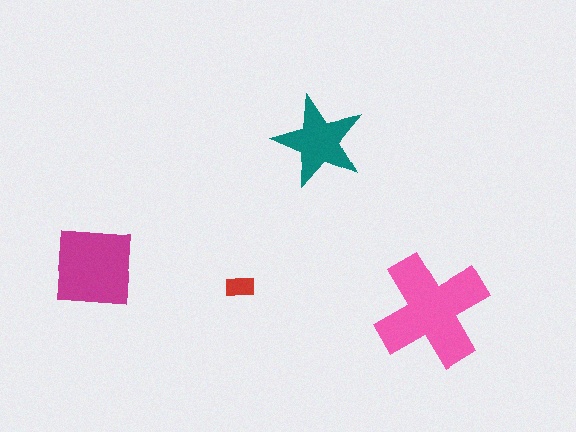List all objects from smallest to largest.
The red rectangle, the teal star, the magenta square, the pink cross.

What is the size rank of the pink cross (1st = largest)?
1st.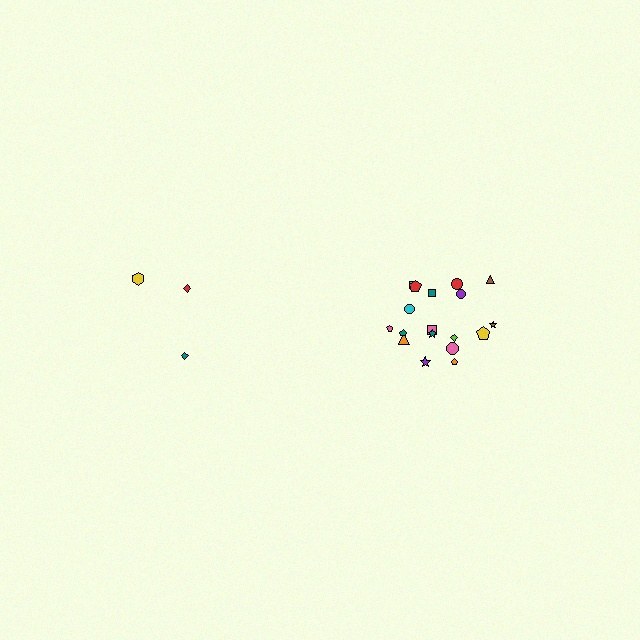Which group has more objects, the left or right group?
The right group.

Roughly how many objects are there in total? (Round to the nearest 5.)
Roughly 20 objects in total.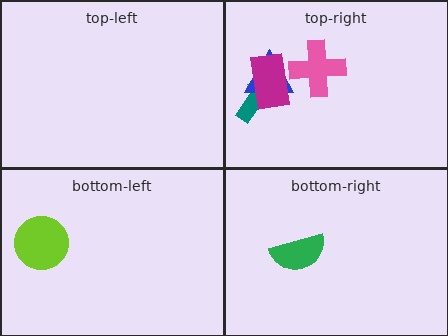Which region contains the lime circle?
The bottom-left region.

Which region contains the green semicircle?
The bottom-right region.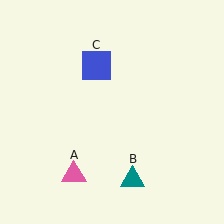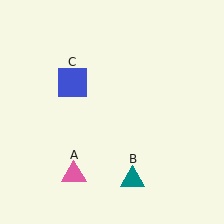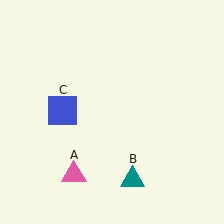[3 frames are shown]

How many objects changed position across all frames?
1 object changed position: blue square (object C).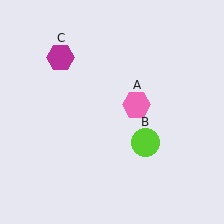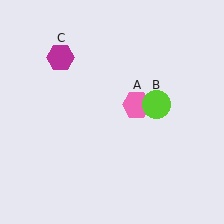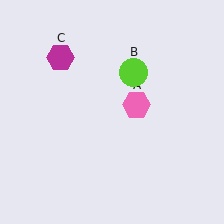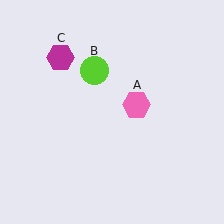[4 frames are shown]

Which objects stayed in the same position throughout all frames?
Pink hexagon (object A) and magenta hexagon (object C) remained stationary.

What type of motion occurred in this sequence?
The lime circle (object B) rotated counterclockwise around the center of the scene.